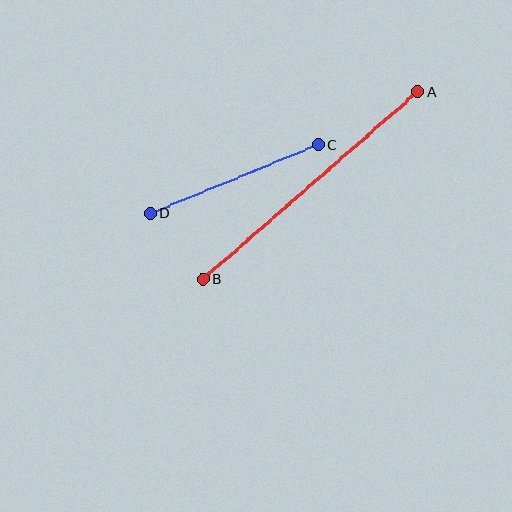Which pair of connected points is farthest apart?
Points A and B are farthest apart.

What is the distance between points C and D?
The distance is approximately 181 pixels.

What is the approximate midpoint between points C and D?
The midpoint is at approximately (234, 179) pixels.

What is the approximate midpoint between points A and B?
The midpoint is at approximately (311, 186) pixels.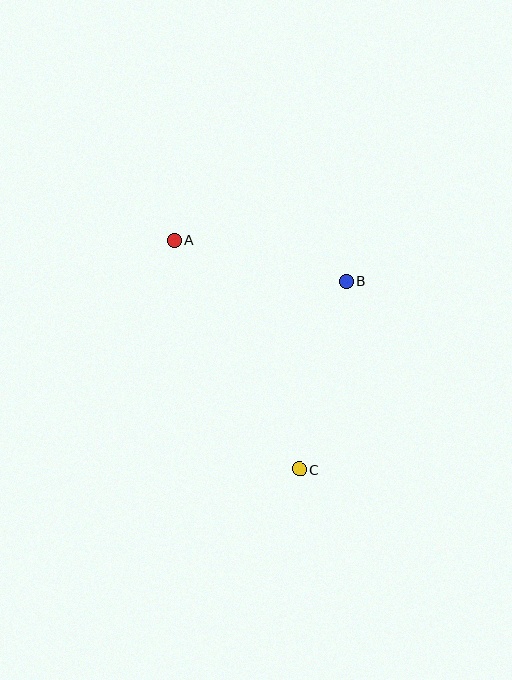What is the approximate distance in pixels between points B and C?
The distance between B and C is approximately 194 pixels.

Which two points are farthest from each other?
Points A and C are farthest from each other.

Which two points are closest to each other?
Points A and B are closest to each other.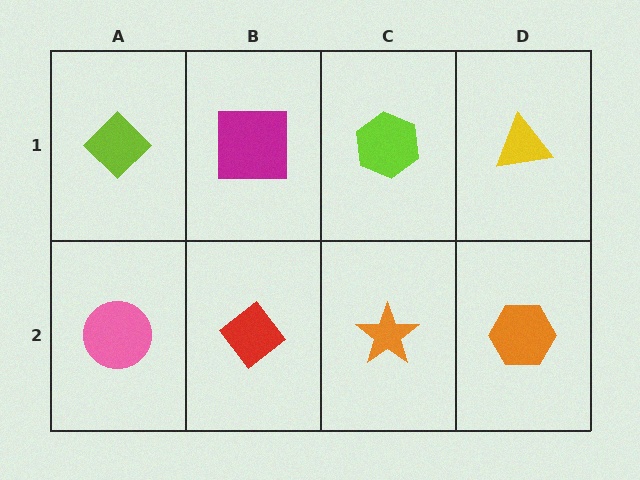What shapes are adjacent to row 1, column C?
An orange star (row 2, column C), a magenta square (row 1, column B), a yellow triangle (row 1, column D).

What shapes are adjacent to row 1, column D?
An orange hexagon (row 2, column D), a lime hexagon (row 1, column C).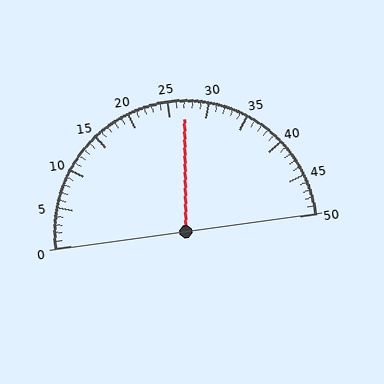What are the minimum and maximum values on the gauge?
The gauge ranges from 0 to 50.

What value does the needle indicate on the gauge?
The needle indicates approximately 27.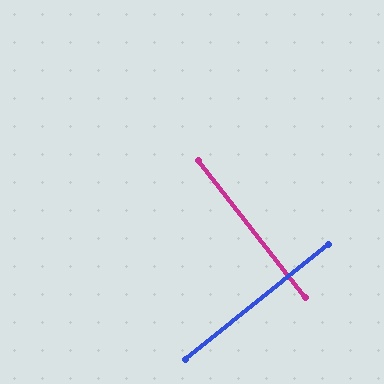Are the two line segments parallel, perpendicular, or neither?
Perpendicular — they meet at approximately 89°.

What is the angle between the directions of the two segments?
Approximately 89 degrees.